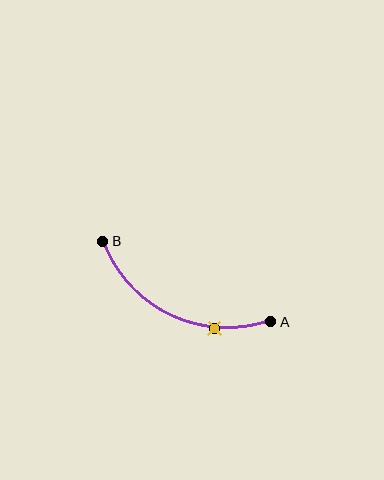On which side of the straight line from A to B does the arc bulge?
The arc bulges below the straight line connecting A and B.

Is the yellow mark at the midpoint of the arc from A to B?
No. The yellow mark lies on the arc but is closer to endpoint A. The arc midpoint would be at the point on the curve equidistant along the arc from both A and B.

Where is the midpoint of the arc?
The arc midpoint is the point on the curve farthest from the straight line joining A and B. It sits below that line.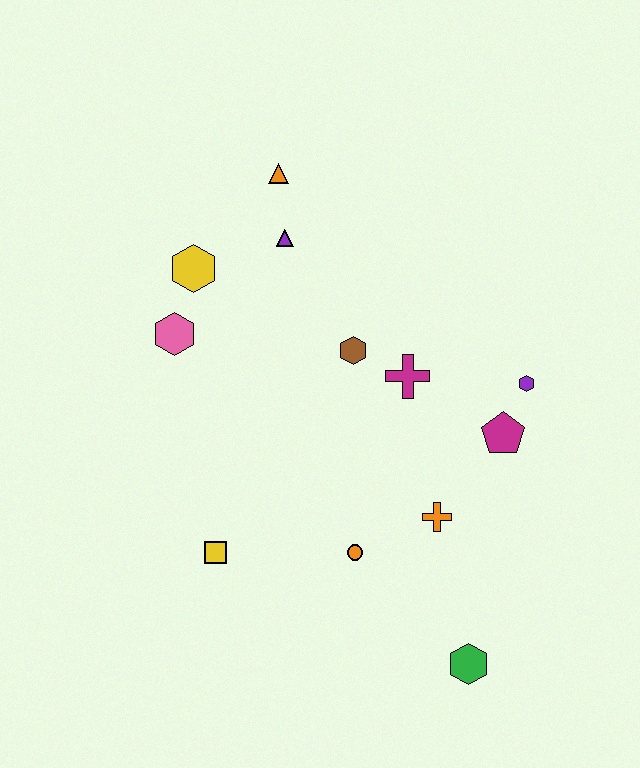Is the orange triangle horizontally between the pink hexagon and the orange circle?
Yes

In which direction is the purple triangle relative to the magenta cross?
The purple triangle is above the magenta cross.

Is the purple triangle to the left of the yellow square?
No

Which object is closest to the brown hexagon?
The magenta cross is closest to the brown hexagon.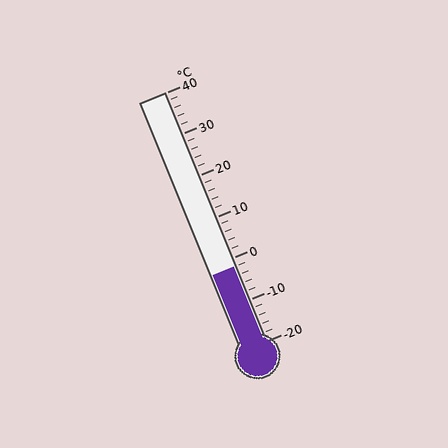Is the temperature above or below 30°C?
The temperature is below 30°C.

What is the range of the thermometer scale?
The thermometer scale ranges from -20°C to 40°C.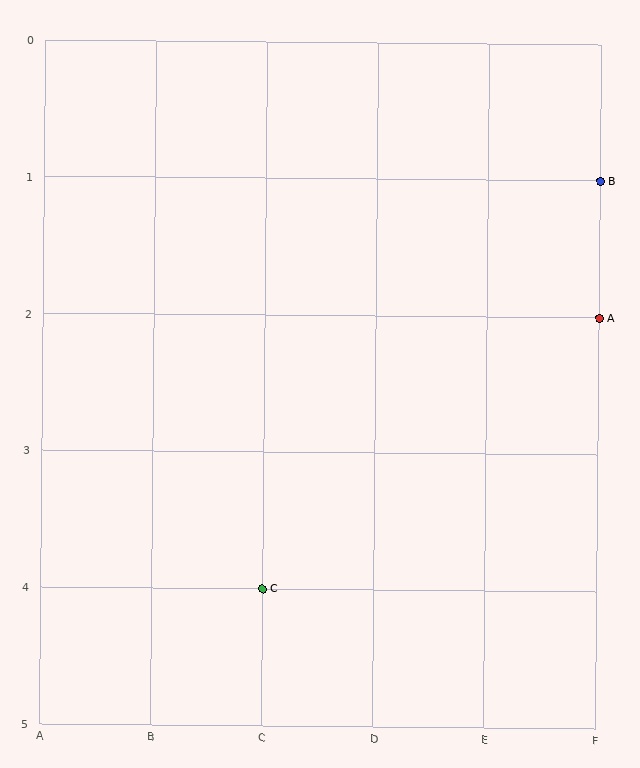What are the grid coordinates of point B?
Point B is at grid coordinates (F, 1).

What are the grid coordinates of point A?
Point A is at grid coordinates (F, 2).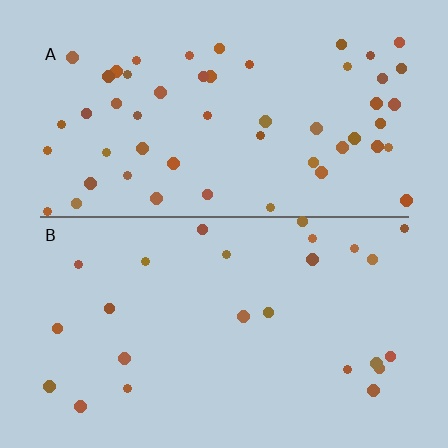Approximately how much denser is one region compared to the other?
Approximately 2.2× — region A over region B.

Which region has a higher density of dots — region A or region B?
A (the top).